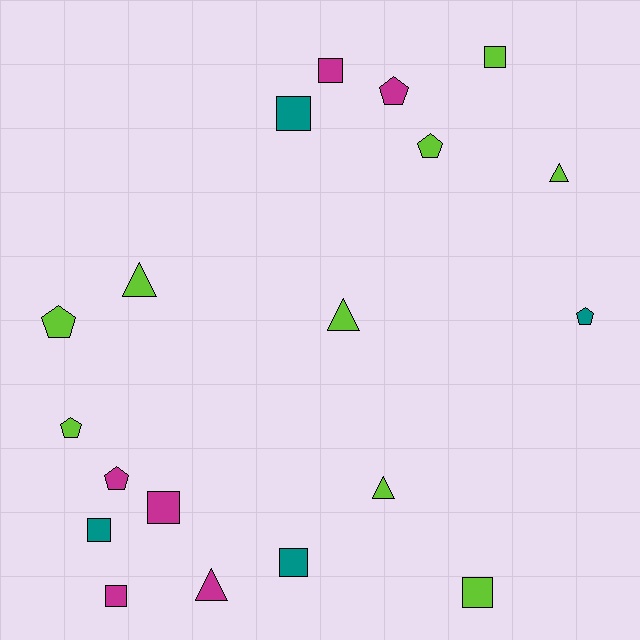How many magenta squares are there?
There are 3 magenta squares.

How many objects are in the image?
There are 19 objects.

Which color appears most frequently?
Lime, with 9 objects.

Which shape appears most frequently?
Square, with 8 objects.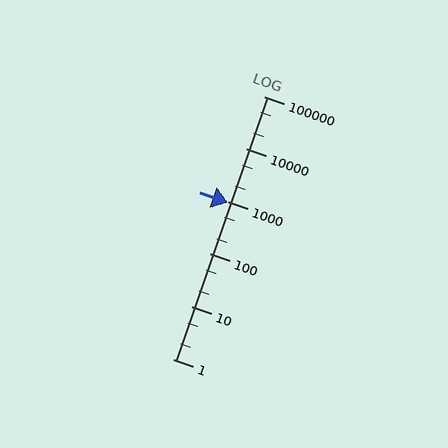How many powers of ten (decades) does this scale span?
The scale spans 5 decades, from 1 to 100000.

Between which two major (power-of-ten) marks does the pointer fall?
The pointer is between 100 and 1000.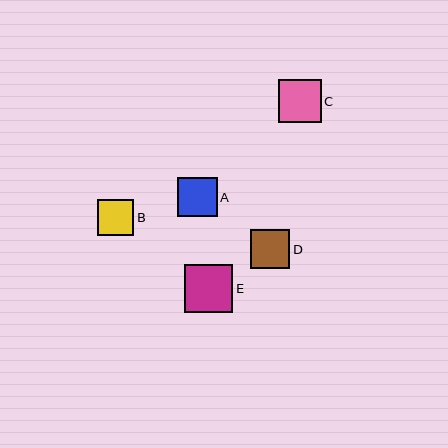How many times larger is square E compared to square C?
Square E is approximately 1.1 times the size of square C.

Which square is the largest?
Square E is the largest with a size of approximately 48 pixels.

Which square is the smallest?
Square B is the smallest with a size of approximately 36 pixels.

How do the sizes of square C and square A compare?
Square C and square A are approximately the same size.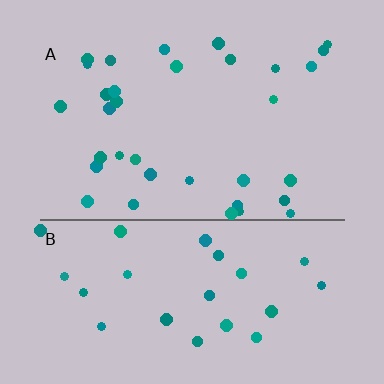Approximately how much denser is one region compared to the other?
Approximately 1.3× — region A over region B.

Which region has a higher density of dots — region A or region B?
A (the top).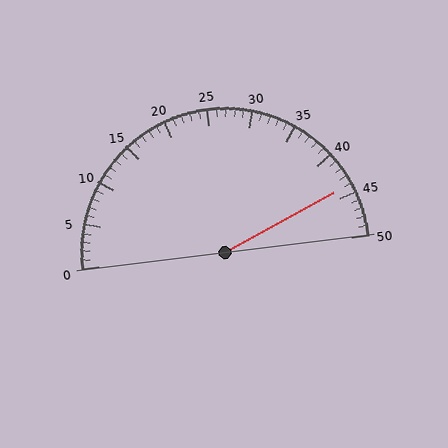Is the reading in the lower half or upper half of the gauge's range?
The reading is in the upper half of the range (0 to 50).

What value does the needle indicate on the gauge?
The needle indicates approximately 44.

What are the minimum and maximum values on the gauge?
The gauge ranges from 0 to 50.